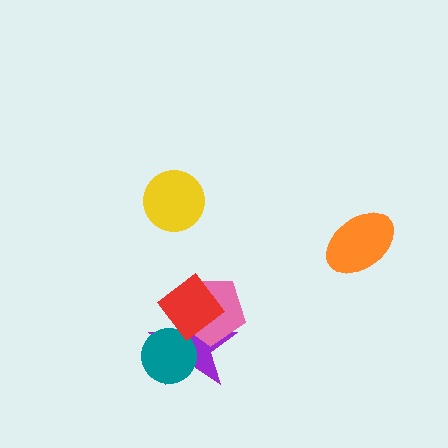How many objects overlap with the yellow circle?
0 objects overlap with the yellow circle.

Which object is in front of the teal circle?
The red diamond is in front of the teal circle.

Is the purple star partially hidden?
Yes, it is partially covered by another shape.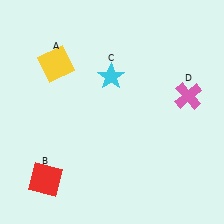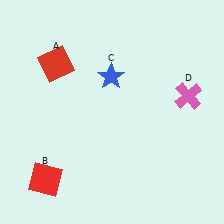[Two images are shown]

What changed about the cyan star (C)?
In Image 1, C is cyan. In Image 2, it changed to blue.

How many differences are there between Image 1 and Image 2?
There are 2 differences between the two images.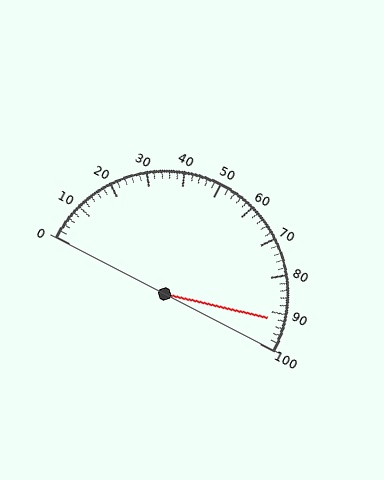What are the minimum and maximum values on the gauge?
The gauge ranges from 0 to 100.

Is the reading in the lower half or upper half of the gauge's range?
The reading is in the upper half of the range (0 to 100).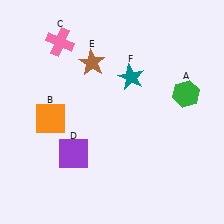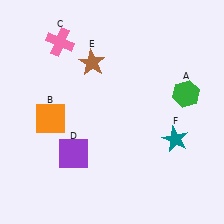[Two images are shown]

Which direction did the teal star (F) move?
The teal star (F) moved down.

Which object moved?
The teal star (F) moved down.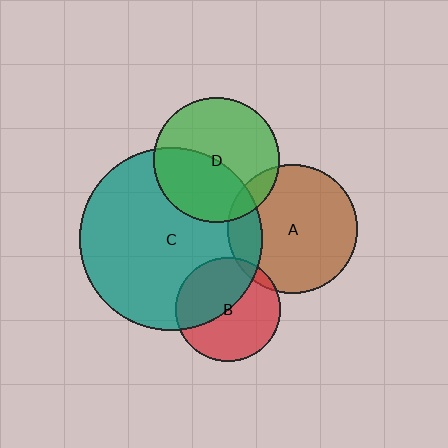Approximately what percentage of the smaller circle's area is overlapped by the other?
Approximately 5%.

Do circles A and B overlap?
Yes.